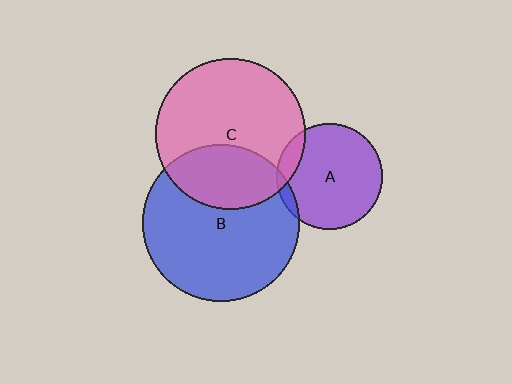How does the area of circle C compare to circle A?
Approximately 2.0 times.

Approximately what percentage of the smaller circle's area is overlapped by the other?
Approximately 30%.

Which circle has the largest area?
Circle B (blue).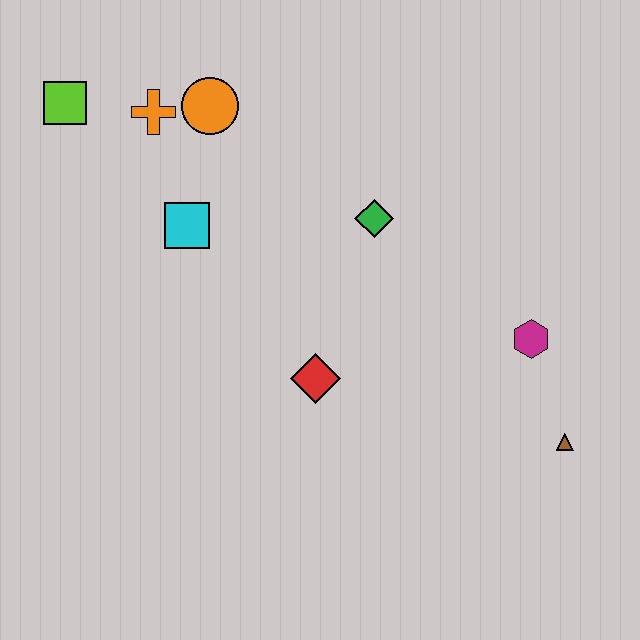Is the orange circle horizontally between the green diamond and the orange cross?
Yes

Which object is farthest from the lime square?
The brown triangle is farthest from the lime square.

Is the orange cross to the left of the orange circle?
Yes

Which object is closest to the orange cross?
The orange circle is closest to the orange cross.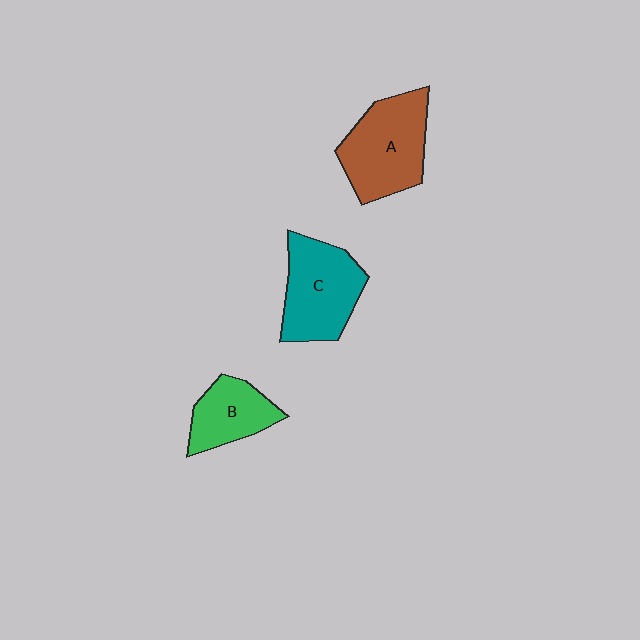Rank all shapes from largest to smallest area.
From largest to smallest: A (brown), C (teal), B (green).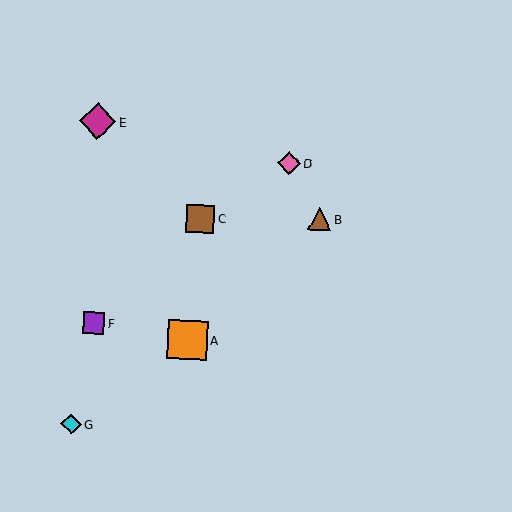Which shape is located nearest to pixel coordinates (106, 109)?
The magenta diamond (labeled E) at (98, 121) is nearest to that location.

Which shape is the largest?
The orange square (labeled A) is the largest.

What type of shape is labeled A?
Shape A is an orange square.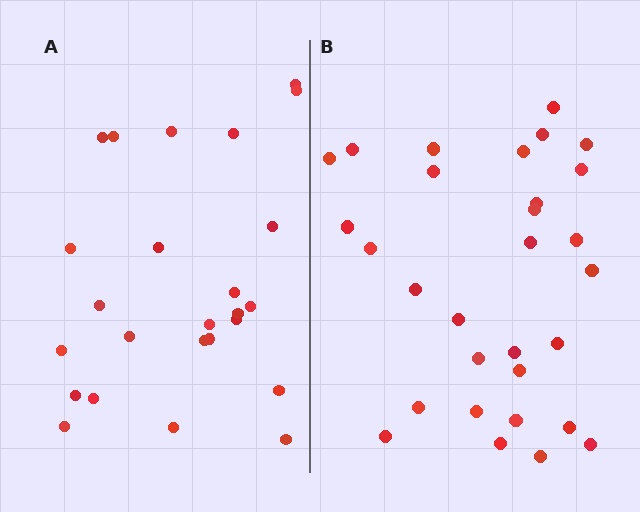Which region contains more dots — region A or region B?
Region B (the right region) has more dots.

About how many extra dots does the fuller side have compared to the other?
Region B has about 5 more dots than region A.